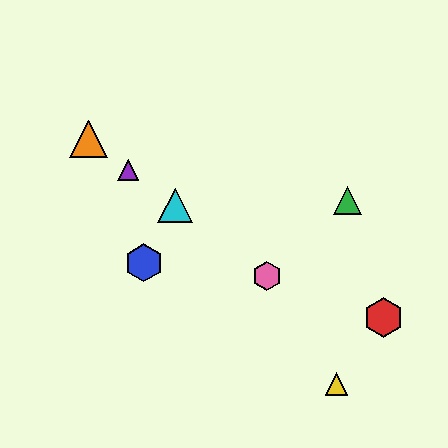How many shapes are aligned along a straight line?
4 shapes (the purple triangle, the orange triangle, the cyan triangle, the pink hexagon) are aligned along a straight line.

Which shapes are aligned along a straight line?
The purple triangle, the orange triangle, the cyan triangle, the pink hexagon are aligned along a straight line.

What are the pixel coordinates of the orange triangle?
The orange triangle is at (88, 139).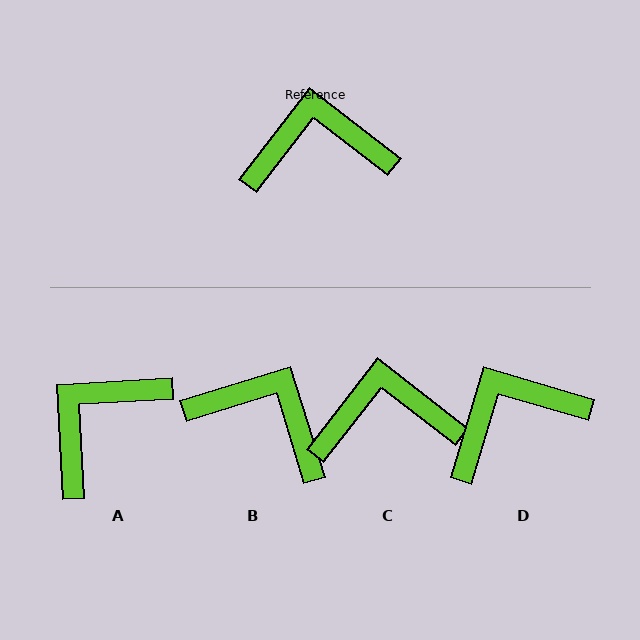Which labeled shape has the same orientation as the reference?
C.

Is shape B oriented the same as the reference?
No, it is off by about 35 degrees.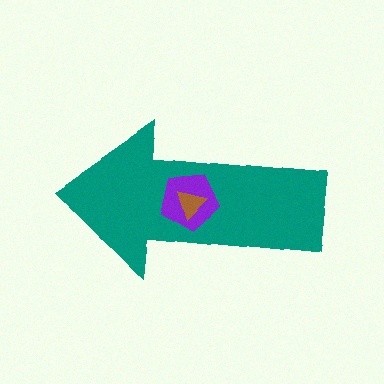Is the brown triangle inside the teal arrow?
Yes.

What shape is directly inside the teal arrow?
The purple pentagon.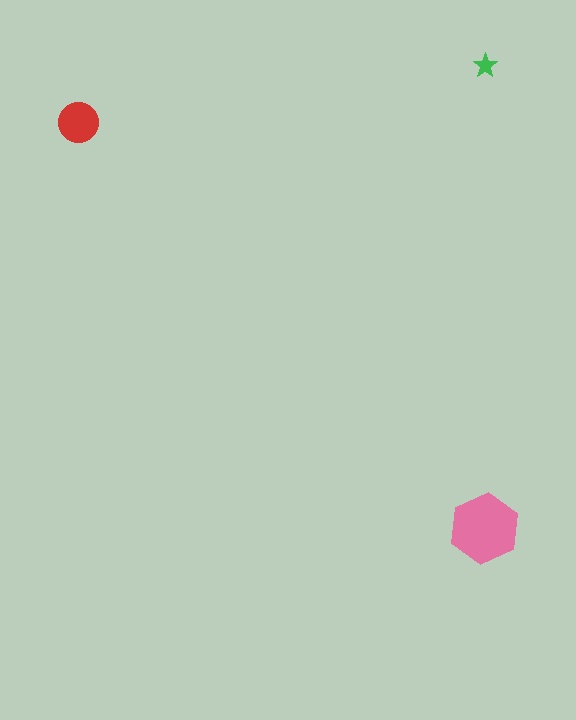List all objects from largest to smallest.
The pink hexagon, the red circle, the green star.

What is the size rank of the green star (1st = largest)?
3rd.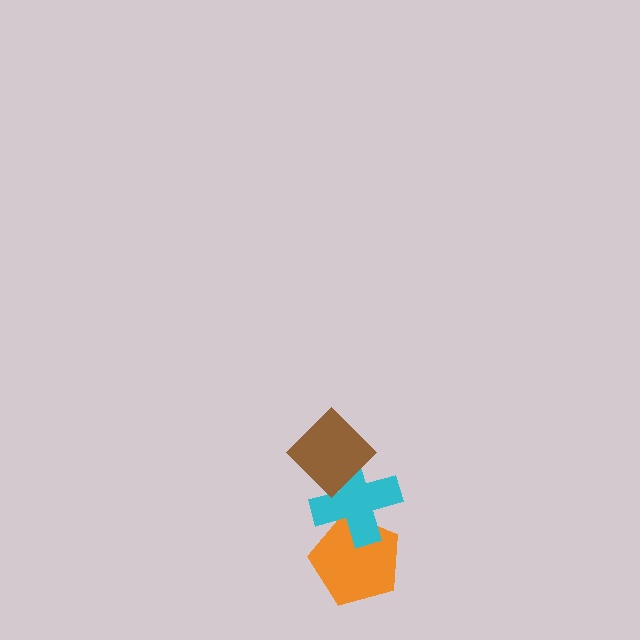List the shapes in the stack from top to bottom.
From top to bottom: the brown diamond, the cyan cross, the orange pentagon.